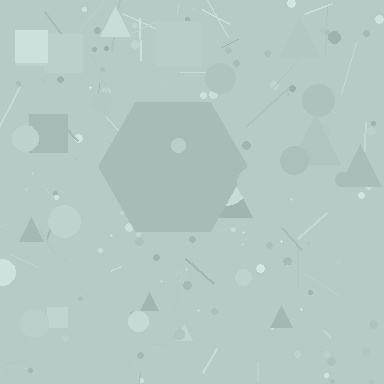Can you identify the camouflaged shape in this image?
The camouflaged shape is a hexagon.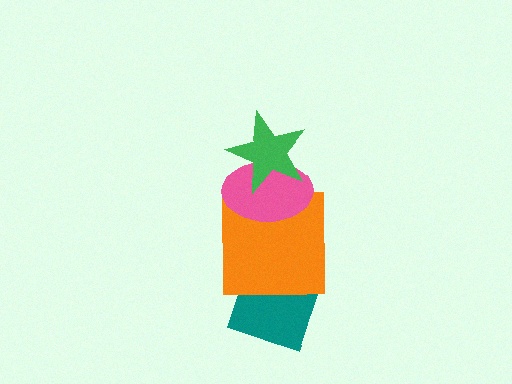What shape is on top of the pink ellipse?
The green star is on top of the pink ellipse.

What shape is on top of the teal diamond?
The orange square is on top of the teal diamond.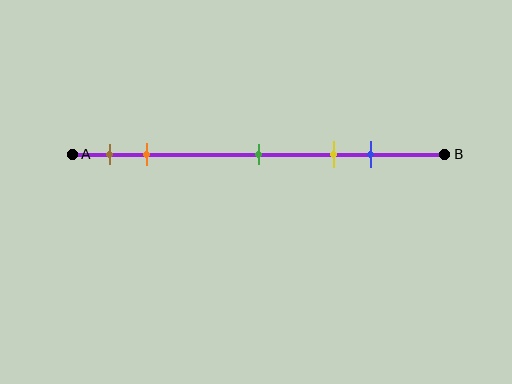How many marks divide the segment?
There are 5 marks dividing the segment.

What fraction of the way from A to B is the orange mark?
The orange mark is approximately 20% (0.2) of the way from A to B.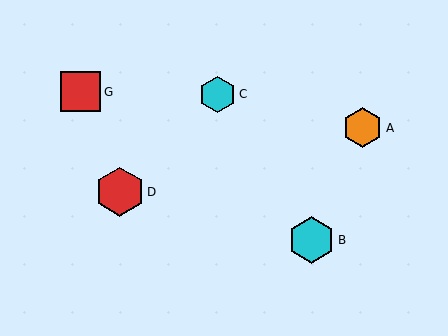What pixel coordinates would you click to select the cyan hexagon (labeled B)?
Click at (312, 240) to select the cyan hexagon B.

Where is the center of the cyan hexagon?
The center of the cyan hexagon is at (312, 240).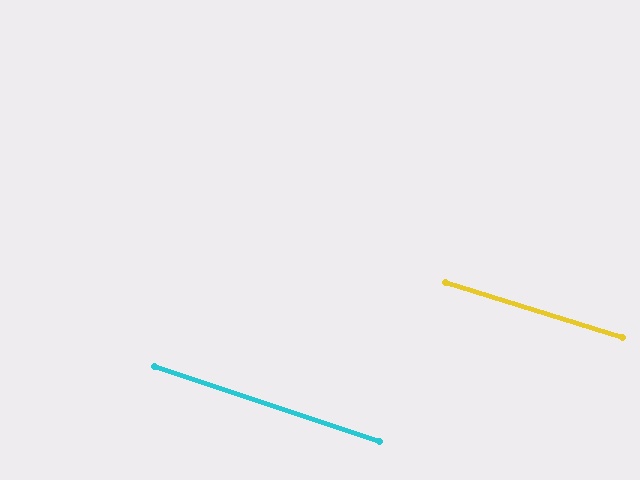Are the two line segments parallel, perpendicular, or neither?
Parallel — their directions differ by only 1.1°.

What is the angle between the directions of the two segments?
Approximately 1 degree.